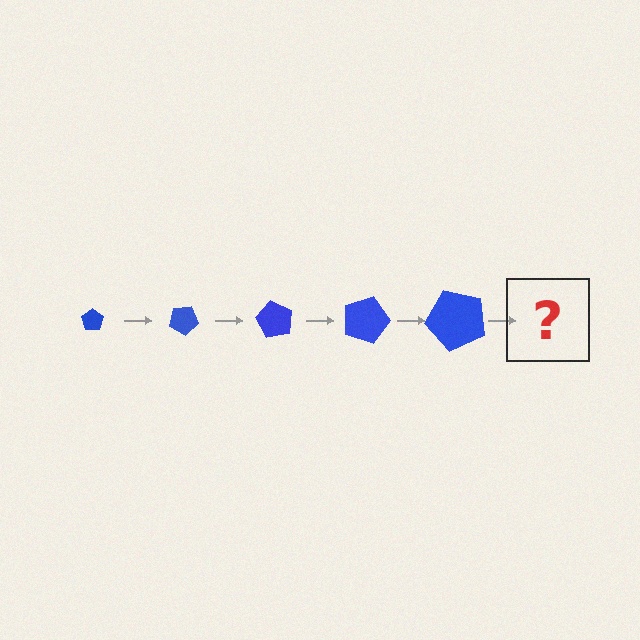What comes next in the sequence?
The next element should be a pentagon, larger than the previous one and rotated 150 degrees from the start.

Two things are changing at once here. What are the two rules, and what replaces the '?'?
The two rules are that the pentagon grows larger each step and it rotates 30 degrees each step. The '?' should be a pentagon, larger than the previous one and rotated 150 degrees from the start.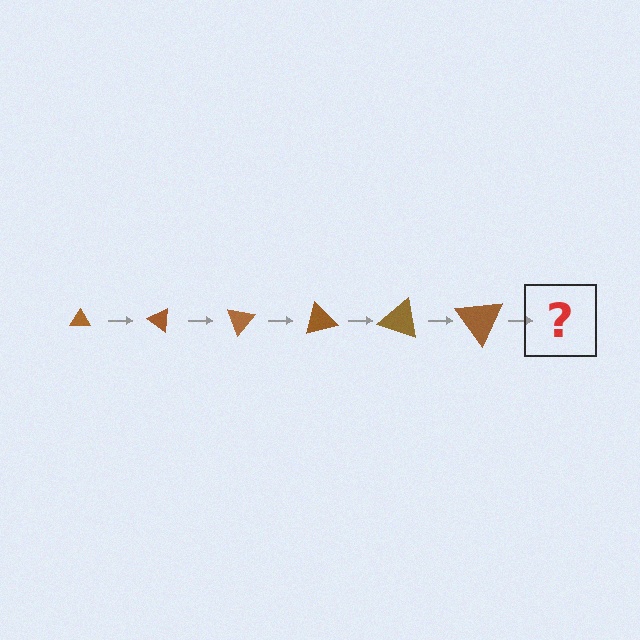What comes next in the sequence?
The next element should be a triangle, larger than the previous one and rotated 210 degrees from the start.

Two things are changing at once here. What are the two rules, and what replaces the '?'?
The two rules are that the triangle grows larger each step and it rotates 35 degrees each step. The '?' should be a triangle, larger than the previous one and rotated 210 degrees from the start.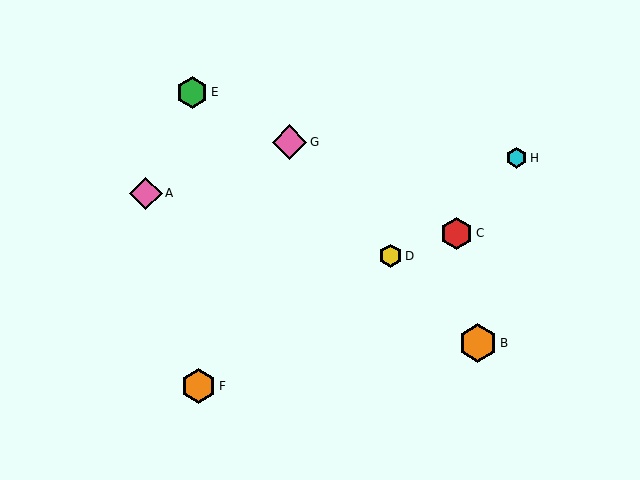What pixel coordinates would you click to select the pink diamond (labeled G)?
Click at (290, 142) to select the pink diamond G.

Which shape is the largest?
The orange hexagon (labeled B) is the largest.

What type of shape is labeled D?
Shape D is a yellow hexagon.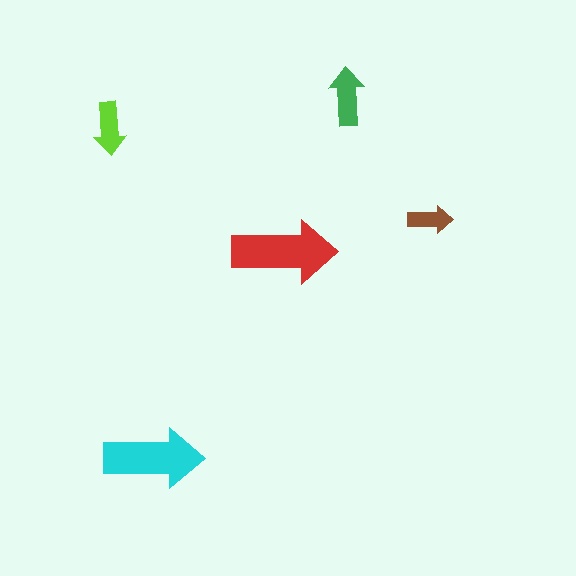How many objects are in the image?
There are 5 objects in the image.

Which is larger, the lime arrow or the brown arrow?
The lime one.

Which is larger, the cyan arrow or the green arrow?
The cyan one.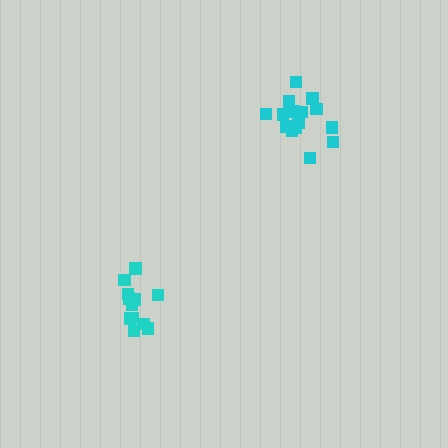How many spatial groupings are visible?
There are 2 spatial groupings.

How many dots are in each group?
Group 1: 16 dots, Group 2: 13 dots (29 total).